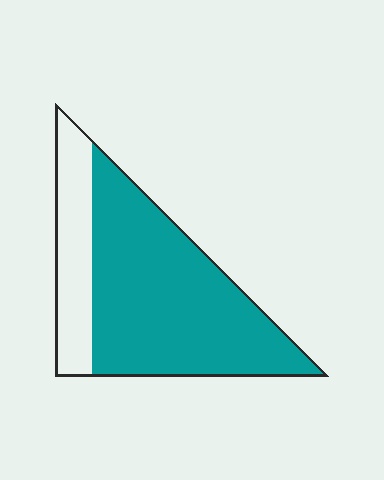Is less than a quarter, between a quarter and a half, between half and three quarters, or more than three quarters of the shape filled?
Between half and three quarters.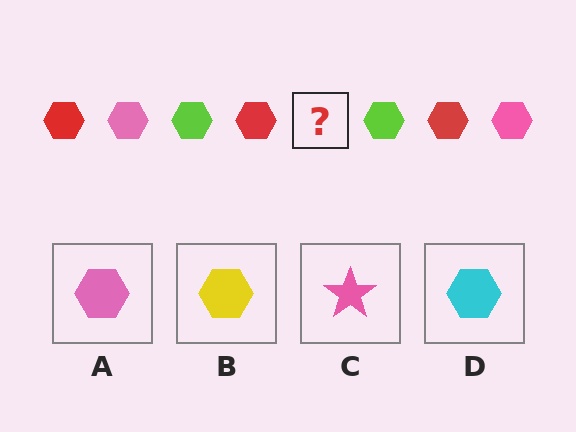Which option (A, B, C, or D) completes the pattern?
A.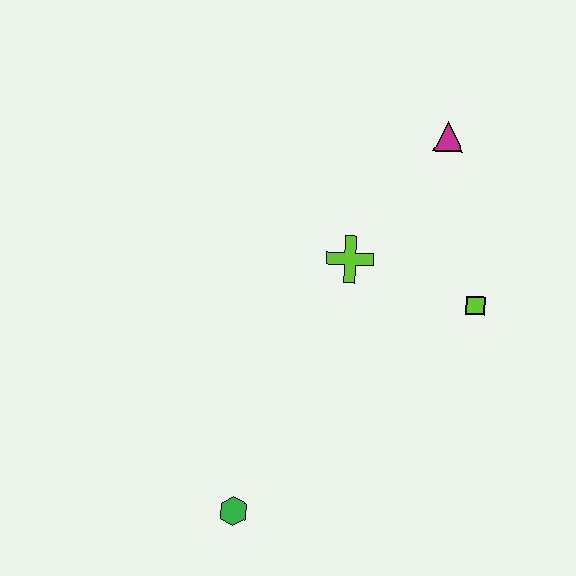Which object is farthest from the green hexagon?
The magenta triangle is farthest from the green hexagon.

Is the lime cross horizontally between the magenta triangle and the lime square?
No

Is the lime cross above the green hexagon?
Yes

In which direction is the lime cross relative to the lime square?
The lime cross is to the left of the lime square.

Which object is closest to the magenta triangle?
The lime cross is closest to the magenta triangle.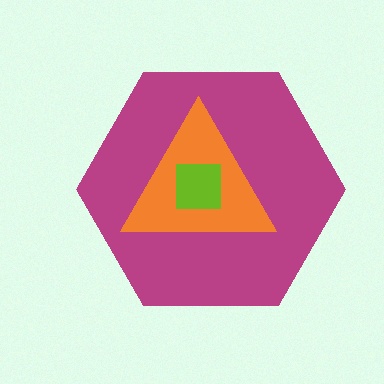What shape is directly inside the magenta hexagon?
The orange triangle.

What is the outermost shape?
The magenta hexagon.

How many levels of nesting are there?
3.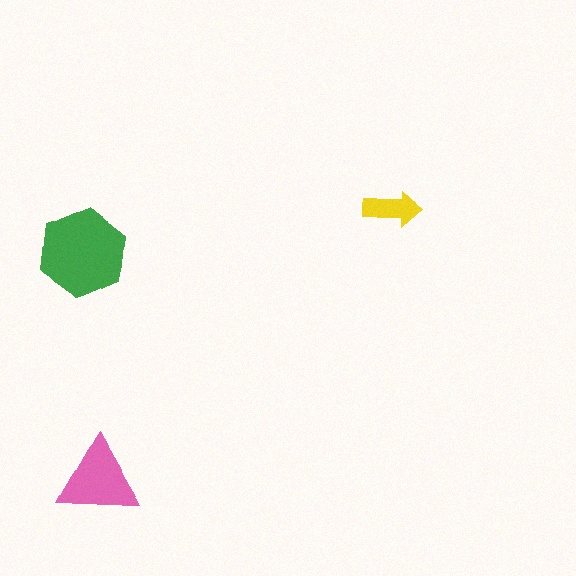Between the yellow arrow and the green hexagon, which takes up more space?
The green hexagon.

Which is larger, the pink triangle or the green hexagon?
The green hexagon.